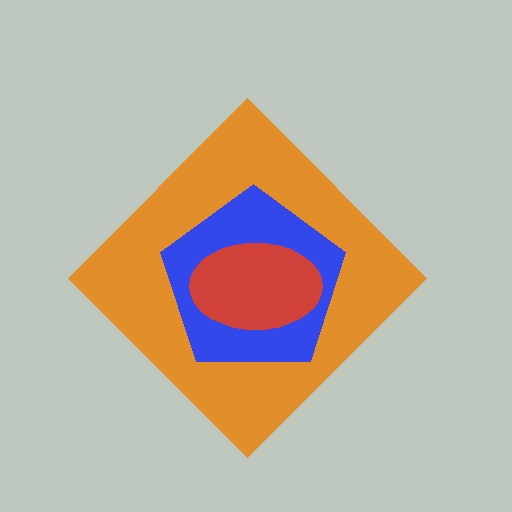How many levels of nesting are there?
3.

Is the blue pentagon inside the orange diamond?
Yes.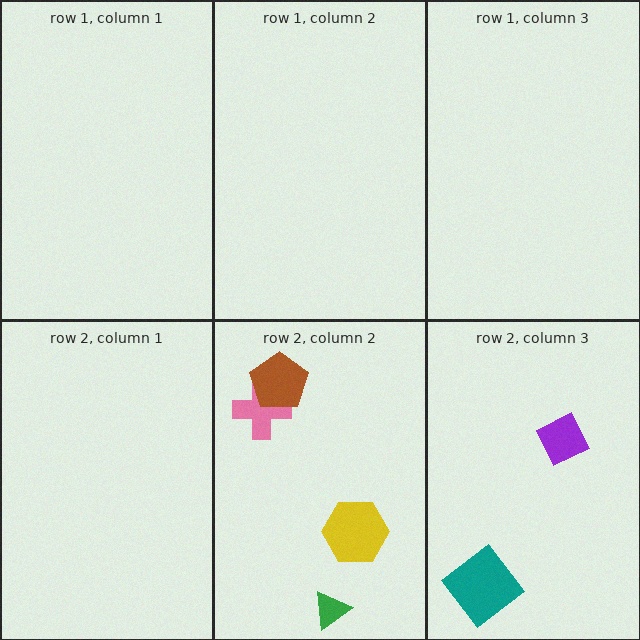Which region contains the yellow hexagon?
The row 2, column 2 region.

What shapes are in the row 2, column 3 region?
The teal diamond, the purple diamond.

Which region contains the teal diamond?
The row 2, column 3 region.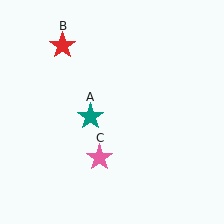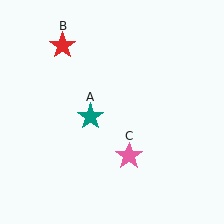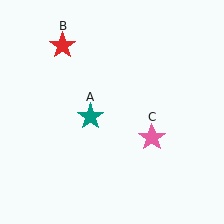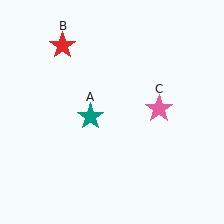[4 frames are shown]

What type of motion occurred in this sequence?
The pink star (object C) rotated counterclockwise around the center of the scene.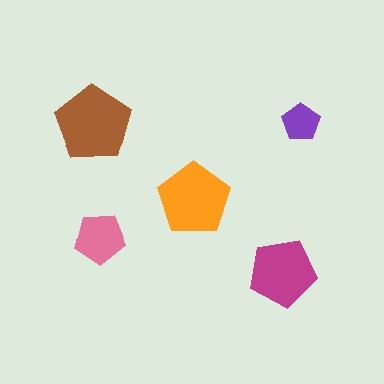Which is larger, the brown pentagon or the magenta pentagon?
The brown one.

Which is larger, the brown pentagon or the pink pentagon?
The brown one.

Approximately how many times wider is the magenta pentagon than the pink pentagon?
About 1.5 times wider.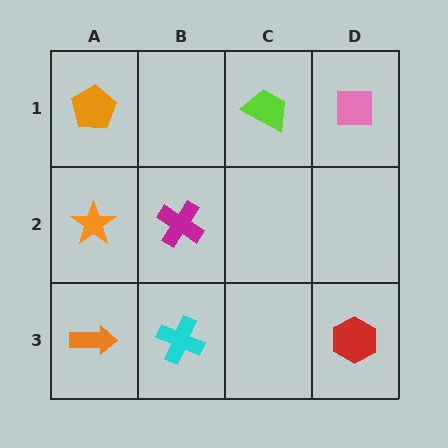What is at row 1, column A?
An orange pentagon.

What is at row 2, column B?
A magenta cross.